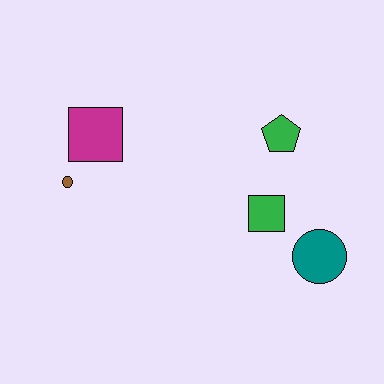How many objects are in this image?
There are 5 objects.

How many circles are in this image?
There are 2 circles.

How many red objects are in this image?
There are no red objects.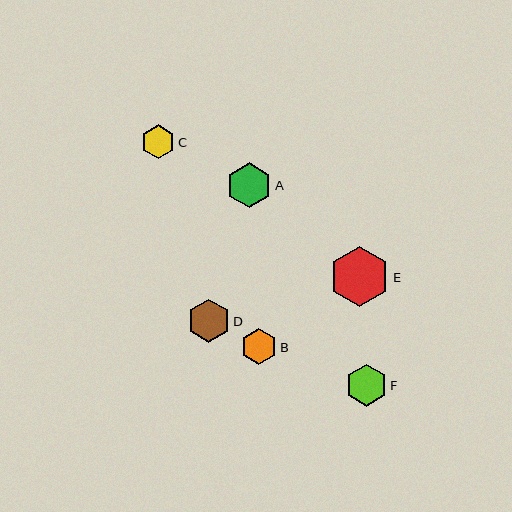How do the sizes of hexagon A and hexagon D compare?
Hexagon A and hexagon D are approximately the same size.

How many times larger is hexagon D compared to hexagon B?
Hexagon D is approximately 1.2 times the size of hexagon B.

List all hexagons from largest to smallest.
From largest to smallest: E, A, D, F, B, C.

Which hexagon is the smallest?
Hexagon C is the smallest with a size of approximately 34 pixels.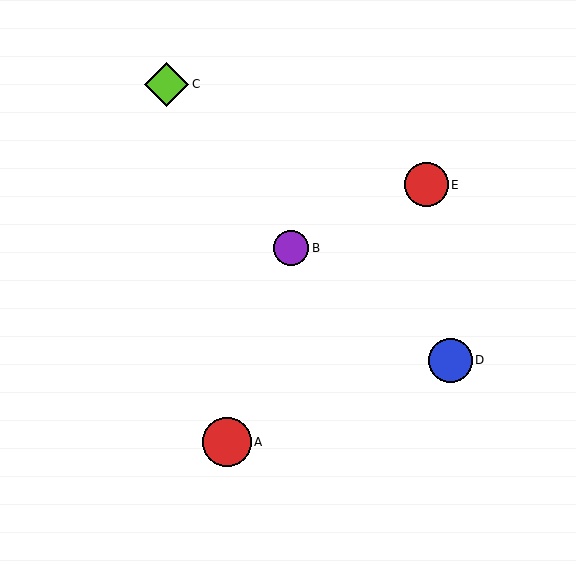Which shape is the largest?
The red circle (labeled A) is the largest.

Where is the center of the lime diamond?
The center of the lime diamond is at (167, 84).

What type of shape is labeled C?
Shape C is a lime diamond.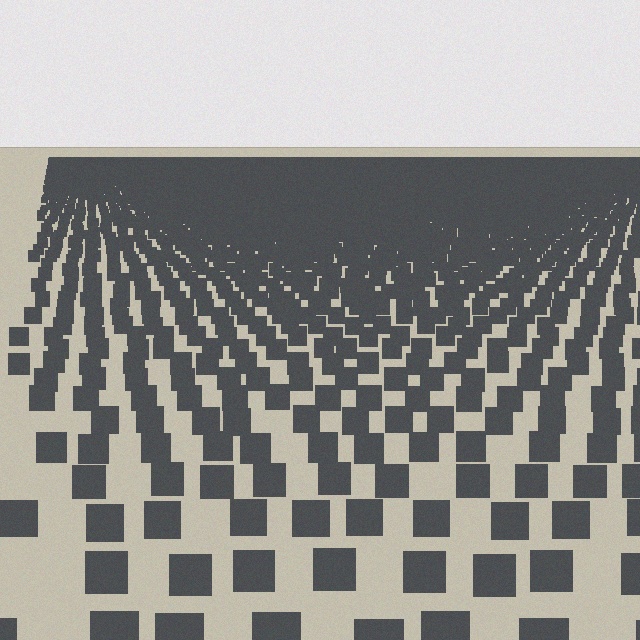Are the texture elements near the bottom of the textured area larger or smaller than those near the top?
Larger. Near the bottom, elements are closer to the viewer and appear at a bigger on-screen size.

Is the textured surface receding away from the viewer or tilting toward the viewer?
The surface is receding away from the viewer. Texture elements get smaller and denser toward the top.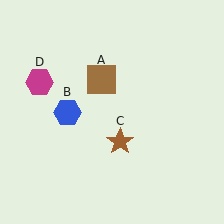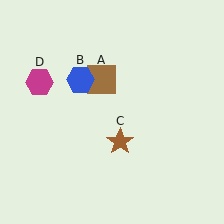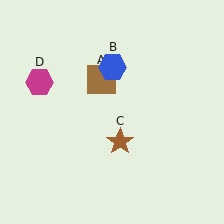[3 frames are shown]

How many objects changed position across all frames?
1 object changed position: blue hexagon (object B).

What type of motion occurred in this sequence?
The blue hexagon (object B) rotated clockwise around the center of the scene.